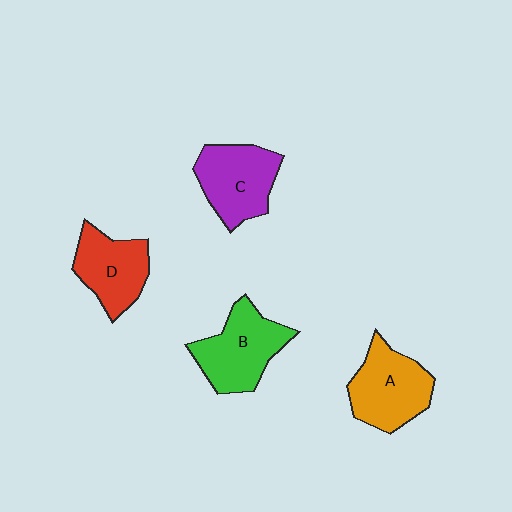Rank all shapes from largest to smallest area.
From largest to smallest: B (green), A (orange), C (purple), D (red).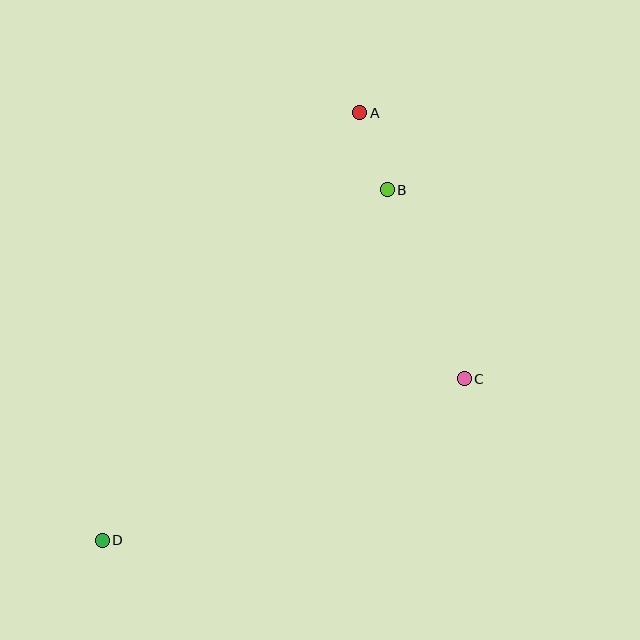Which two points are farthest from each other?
Points A and D are farthest from each other.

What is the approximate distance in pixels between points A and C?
The distance between A and C is approximately 286 pixels.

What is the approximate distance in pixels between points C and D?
The distance between C and D is approximately 396 pixels.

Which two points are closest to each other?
Points A and B are closest to each other.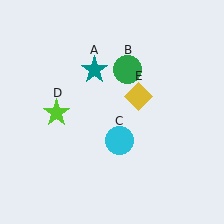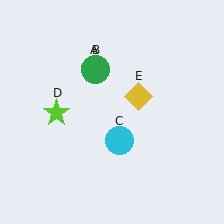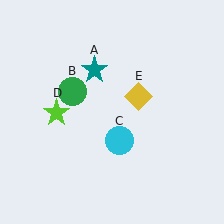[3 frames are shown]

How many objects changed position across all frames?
1 object changed position: green circle (object B).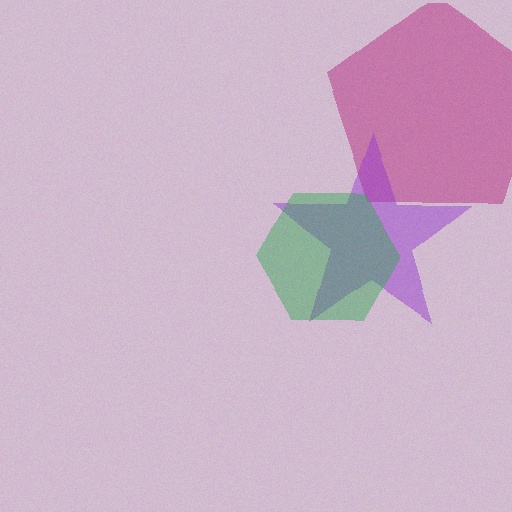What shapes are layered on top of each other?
The layered shapes are: a magenta pentagon, a purple star, a green hexagon.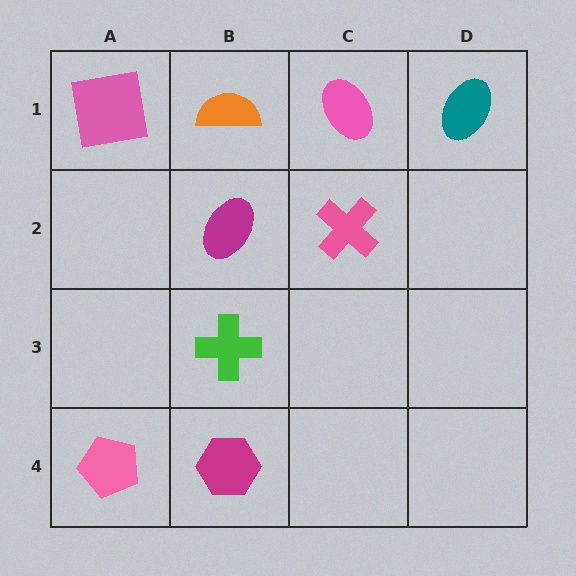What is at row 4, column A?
A pink pentagon.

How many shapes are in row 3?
1 shape.